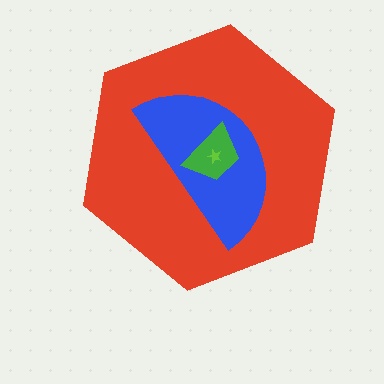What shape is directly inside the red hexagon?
The blue semicircle.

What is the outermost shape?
The red hexagon.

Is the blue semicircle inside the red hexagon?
Yes.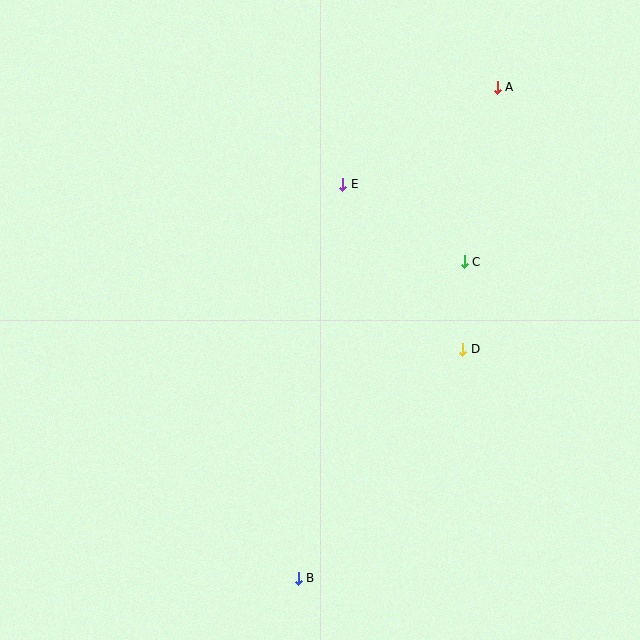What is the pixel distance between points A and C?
The distance between A and C is 178 pixels.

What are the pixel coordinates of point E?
Point E is at (343, 184).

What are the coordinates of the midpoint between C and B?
The midpoint between C and B is at (381, 420).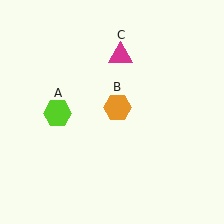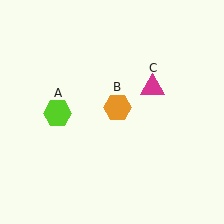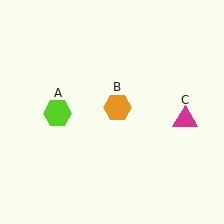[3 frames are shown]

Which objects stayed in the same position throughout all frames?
Lime hexagon (object A) and orange hexagon (object B) remained stationary.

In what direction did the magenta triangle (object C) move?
The magenta triangle (object C) moved down and to the right.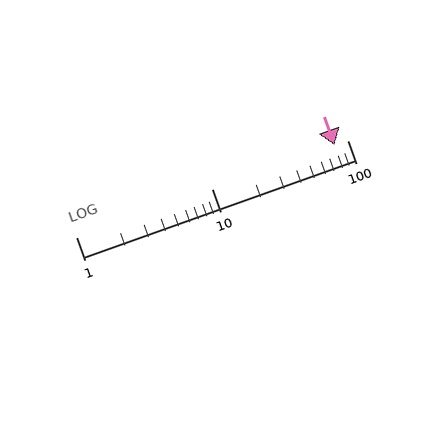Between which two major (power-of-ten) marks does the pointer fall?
The pointer is between 10 and 100.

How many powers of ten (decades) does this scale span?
The scale spans 2 decades, from 1 to 100.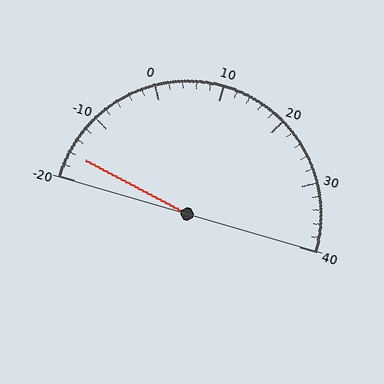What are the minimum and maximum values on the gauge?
The gauge ranges from -20 to 40.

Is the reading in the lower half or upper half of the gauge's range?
The reading is in the lower half of the range (-20 to 40).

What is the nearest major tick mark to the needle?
The nearest major tick mark is -20.